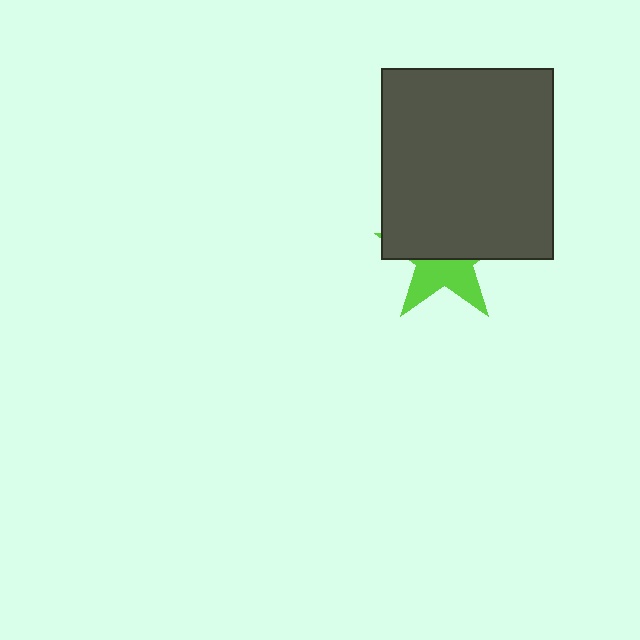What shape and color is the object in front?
The object in front is a dark gray rectangle.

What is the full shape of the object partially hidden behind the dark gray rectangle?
The partially hidden object is a lime star.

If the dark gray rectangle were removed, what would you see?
You would see the complete lime star.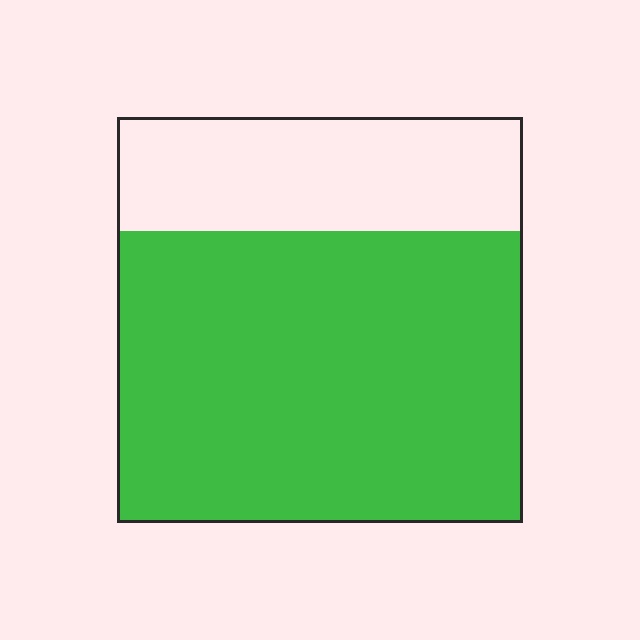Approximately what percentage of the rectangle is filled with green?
Approximately 70%.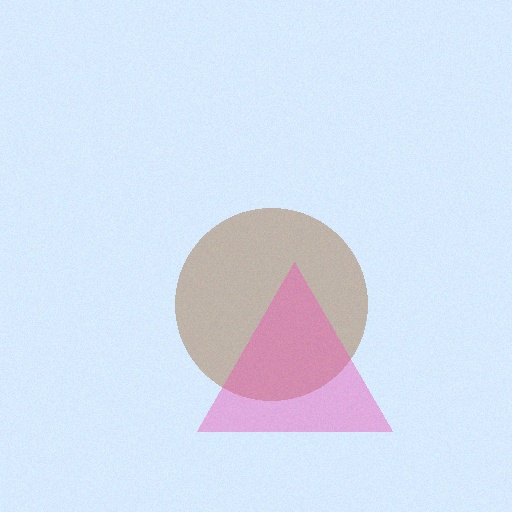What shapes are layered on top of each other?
The layered shapes are: a brown circle, a pink triangle.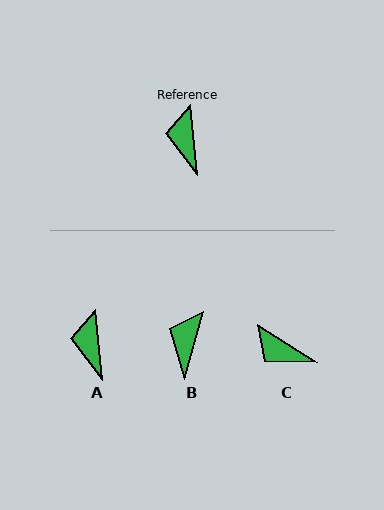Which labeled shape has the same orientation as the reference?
A.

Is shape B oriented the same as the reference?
No, it is off by about 22 degrees.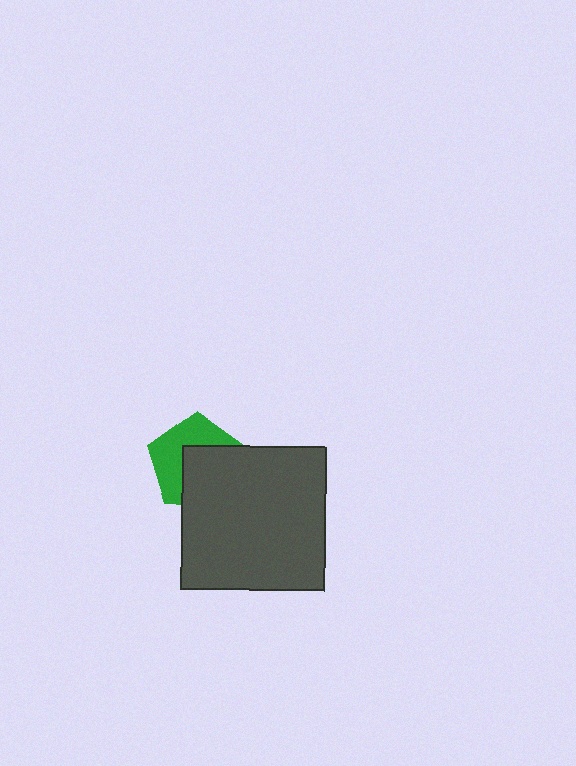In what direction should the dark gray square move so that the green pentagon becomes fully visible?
The dark gray square should move toward the lower-right. That is the shortest direction to clear the overlap and leave the green pentagon fully visible.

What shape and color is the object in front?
The object in front is a dark gray square.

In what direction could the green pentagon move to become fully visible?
The green pentagon could move toward the upper-left. That would shift it out from behind the dark gray square entirely.